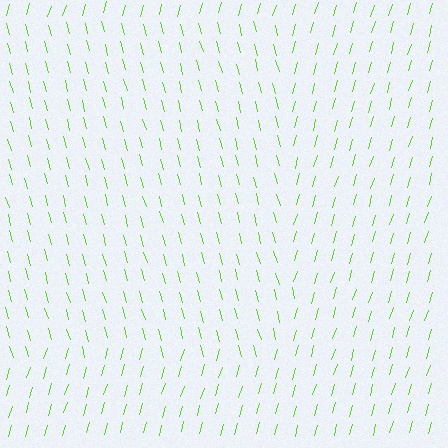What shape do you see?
I see a rectangle.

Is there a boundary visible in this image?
Yes, there is a texture boundary formed by a change in line orientation.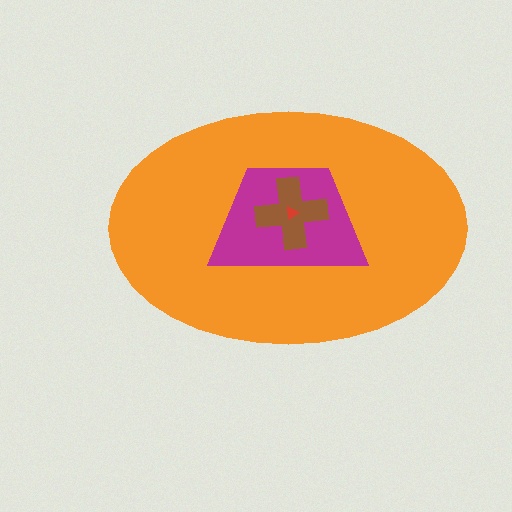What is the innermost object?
The red triangle.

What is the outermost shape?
The orange ellipse.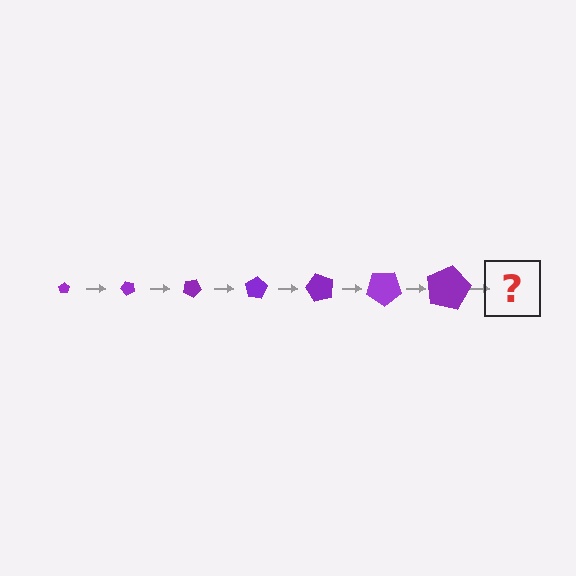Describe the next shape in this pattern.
It should be a pentagon, larger than the previous one and rotated 350 degrees from the start.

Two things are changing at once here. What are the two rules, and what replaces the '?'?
The two rules are that the pentagon grows larger each step and it rotates 50 degrees each step. The '?' should be a pentagon, larger than the previous one and rotated 350 degrees from the start.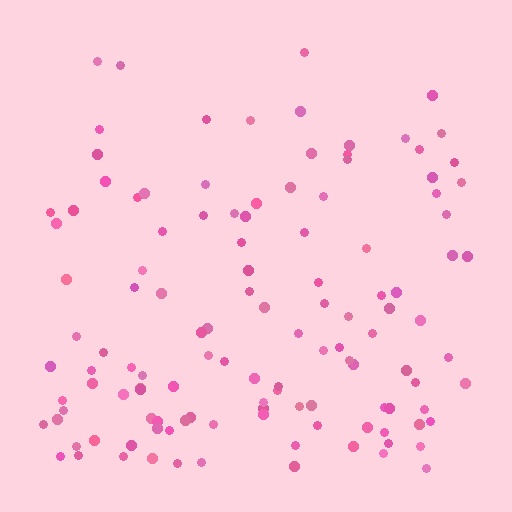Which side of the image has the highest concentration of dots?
The bottom.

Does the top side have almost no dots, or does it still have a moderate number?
Still a moderate number, just noticeably fewer than the bottom.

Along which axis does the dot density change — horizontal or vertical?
Vertical.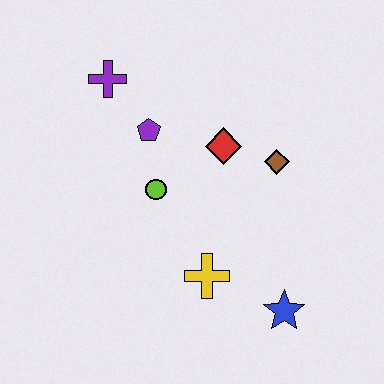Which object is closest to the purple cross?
The purple pentagon is closest to the purple cross.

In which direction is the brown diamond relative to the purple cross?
The brown diamond is to the right of the purple cross.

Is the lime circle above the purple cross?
No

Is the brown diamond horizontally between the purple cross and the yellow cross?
No